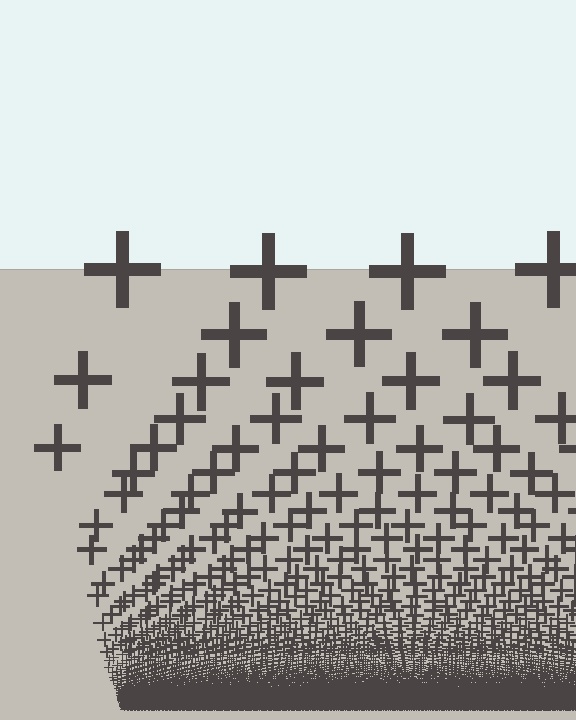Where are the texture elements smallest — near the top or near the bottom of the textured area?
Near the bottom.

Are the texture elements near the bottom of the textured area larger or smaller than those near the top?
Smaller. The gradient is inverted — elements near the bottom are smaller and denser.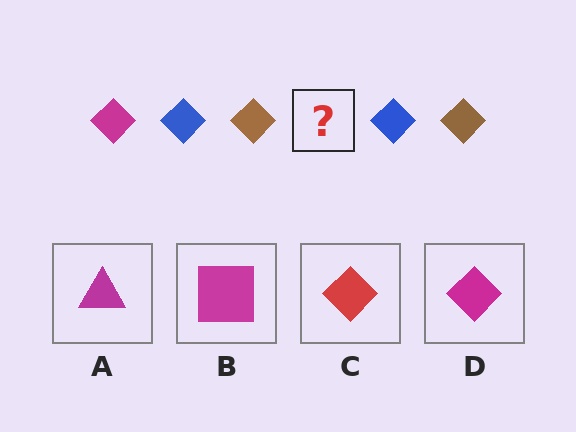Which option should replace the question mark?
Option D.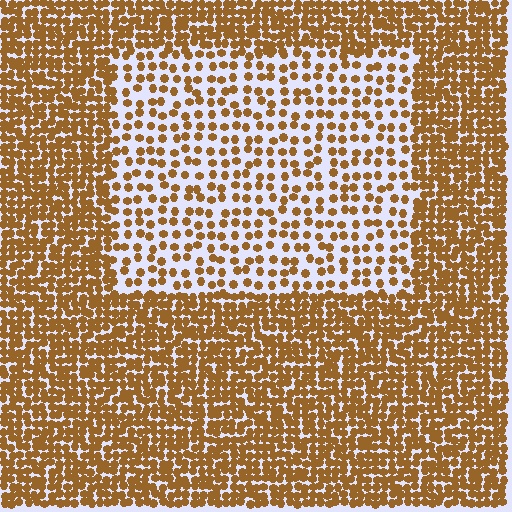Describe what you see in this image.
The image contains small brown elements arranged at two different densities. A rectangle-shaped region is visible where the elements are less densely packed than the surrounding area.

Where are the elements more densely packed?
The elements are more densely packed outside the rectangle boundary.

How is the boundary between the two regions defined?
The boundary is defined by a change in element density (approximately 2.3x ratio). All elements are the same color, size, and shape.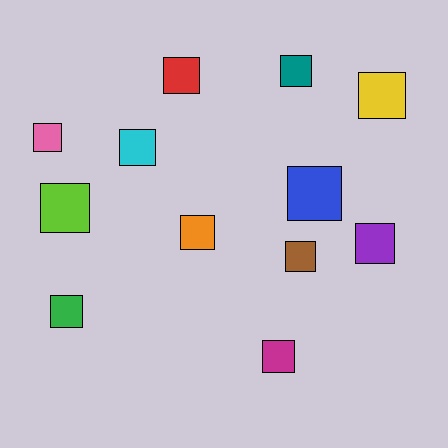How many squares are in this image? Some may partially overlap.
There are 12 squares.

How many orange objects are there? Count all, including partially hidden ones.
There is 1 orange object.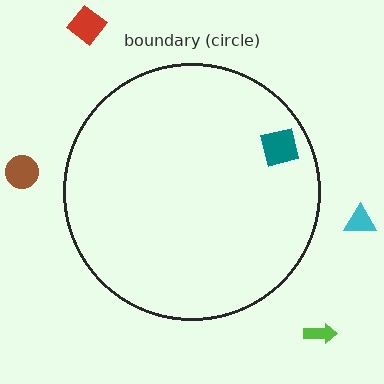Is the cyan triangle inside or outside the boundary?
Outside.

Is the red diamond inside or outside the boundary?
Outside.